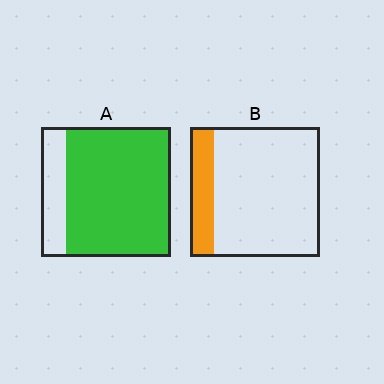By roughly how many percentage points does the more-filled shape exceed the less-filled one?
By roughly 60 percentage points (A over B).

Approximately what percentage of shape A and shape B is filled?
A is approximately 80% and B is approximately 20%.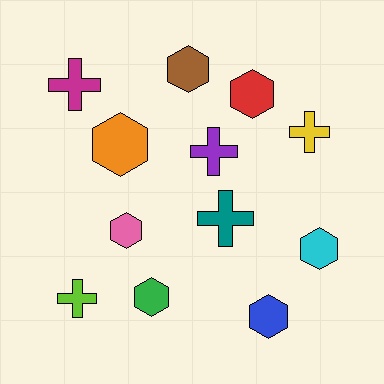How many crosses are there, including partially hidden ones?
There are 5 crosses.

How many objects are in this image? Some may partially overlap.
There are 12 objects.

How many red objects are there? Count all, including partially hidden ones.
There is 1 red object.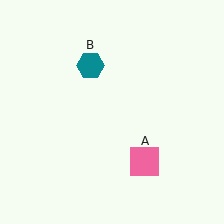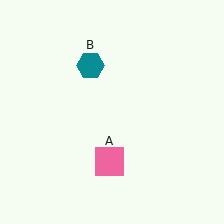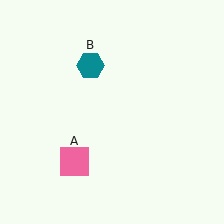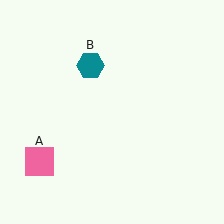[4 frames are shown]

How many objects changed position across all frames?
1 object changed position: pink square (object A).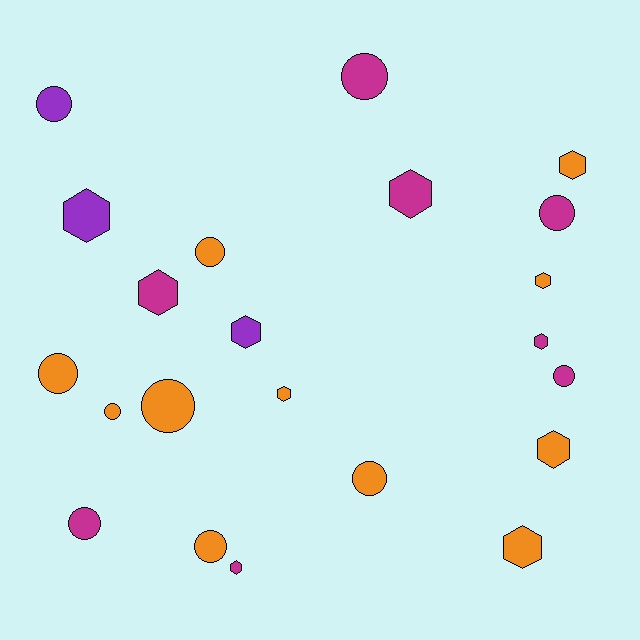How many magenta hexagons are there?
There are 4 magenta hexagons.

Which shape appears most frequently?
Circle, with 11 objects.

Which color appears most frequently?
Orange, with 11 objects.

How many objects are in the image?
There are 22 objects.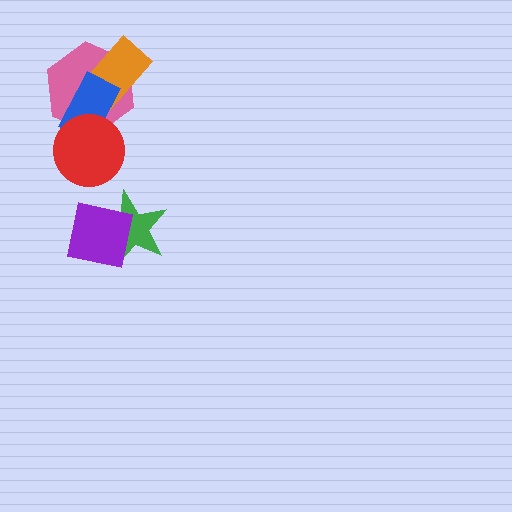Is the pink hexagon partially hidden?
Yes, it is partially covered by another shape.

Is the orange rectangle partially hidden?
Yes, it is partially covered by another shape.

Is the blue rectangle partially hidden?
Yes, it is partially covered by another shape.